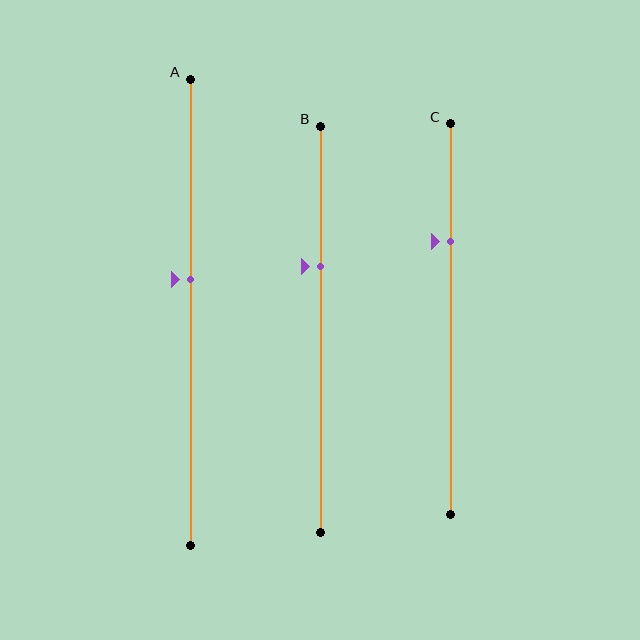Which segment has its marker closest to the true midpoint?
Segment A has its marker closest to the true midpoint.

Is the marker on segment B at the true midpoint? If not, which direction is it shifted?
No, the marker on segment B is shifted upward by about 16% of the segment length.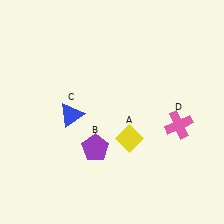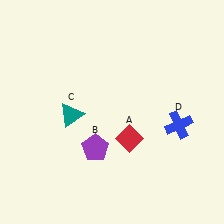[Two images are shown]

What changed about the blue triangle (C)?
In Image 1, C is blue. In Image 2, it changed to teal.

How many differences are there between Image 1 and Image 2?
There are 3 differences between the two images.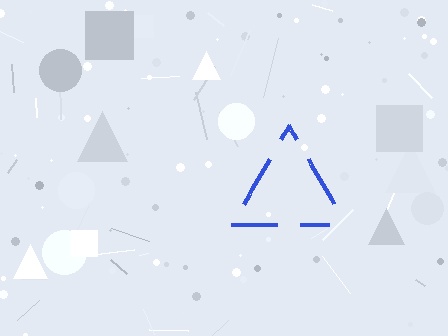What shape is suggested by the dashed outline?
The dashed outline suggests a triangle.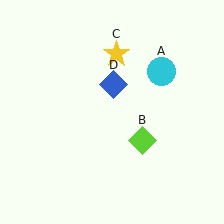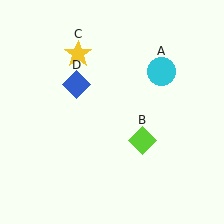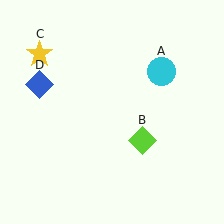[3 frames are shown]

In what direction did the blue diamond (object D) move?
The blue diamond (object D) moved left.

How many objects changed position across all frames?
2 objects changed position: yellow star (object C), blue diamond (object D).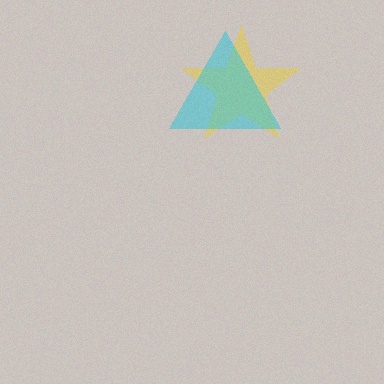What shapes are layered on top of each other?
The layered shapes are: a yellow star, a cyan triangle.